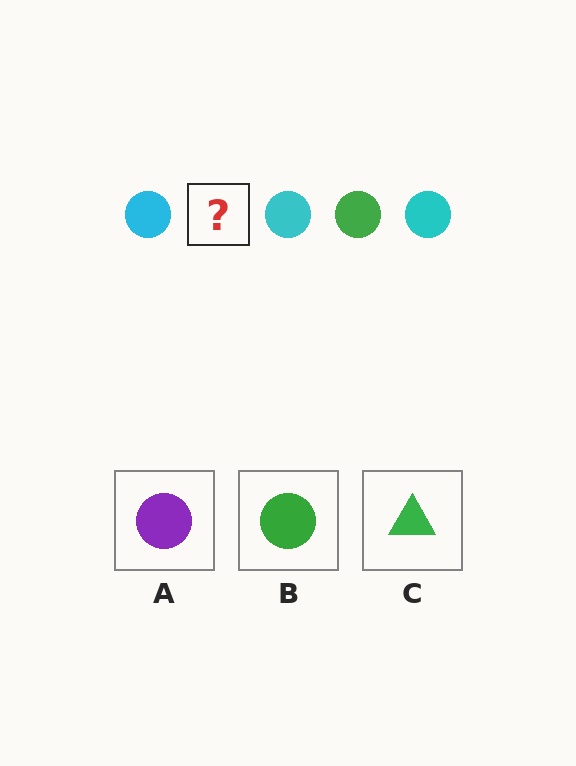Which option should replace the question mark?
Option B.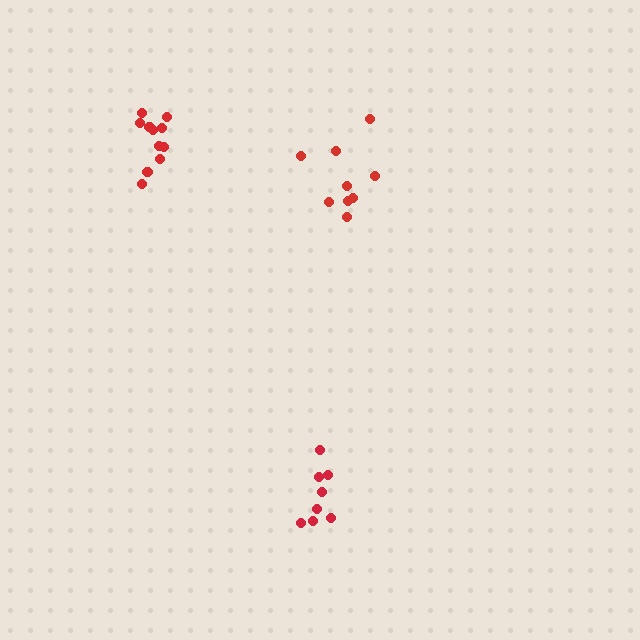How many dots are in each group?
Group 1: 11 dots, Group 2: 8 dots, Group 3: 9 dots (28 total).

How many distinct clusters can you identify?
There are 3 distinct clusters.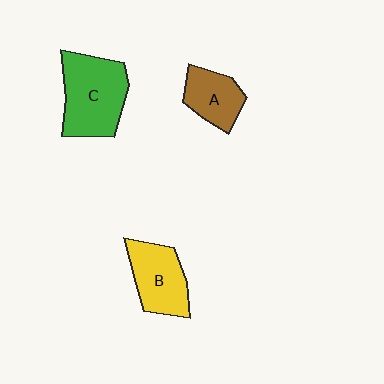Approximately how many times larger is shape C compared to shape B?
Approximately 1.4 times.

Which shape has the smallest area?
Shape A (brown).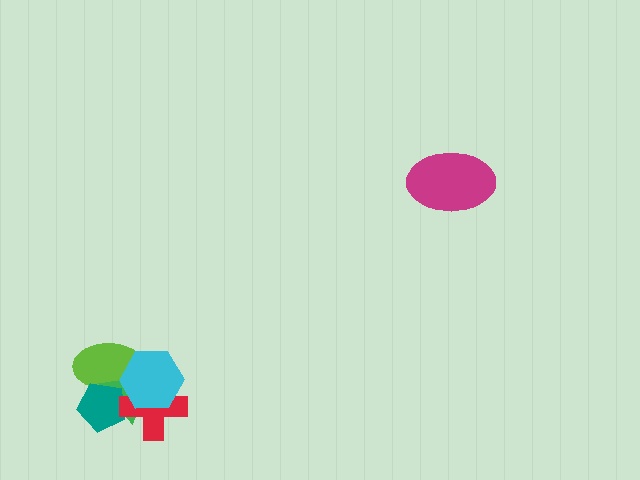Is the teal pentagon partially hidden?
Yes, it is partially covered by another shape.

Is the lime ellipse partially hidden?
Yes, it is partially covered by another shape.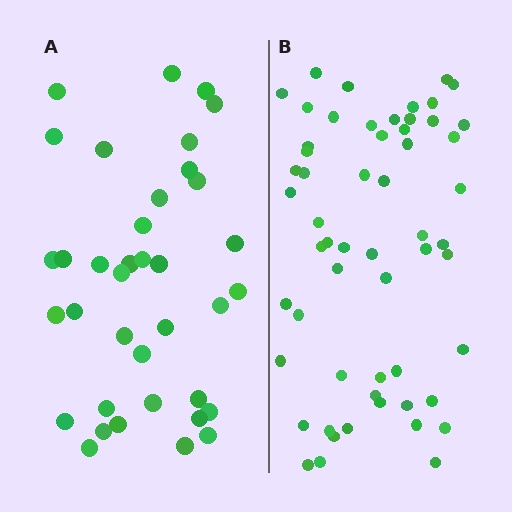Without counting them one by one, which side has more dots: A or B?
Region B (the right region) has more dots.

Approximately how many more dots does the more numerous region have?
Region B has approximately 20 more dots than region A.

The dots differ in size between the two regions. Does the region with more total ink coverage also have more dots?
No. Region A has more total ink coverage because its dots are larger, but region B actually contains more individual dots. Total area can be misleading — the number of items is what matters here.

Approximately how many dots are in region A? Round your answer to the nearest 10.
About 40 dots. (The exact count is 37, which rounds to 40.)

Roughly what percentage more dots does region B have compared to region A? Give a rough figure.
About 55% more.